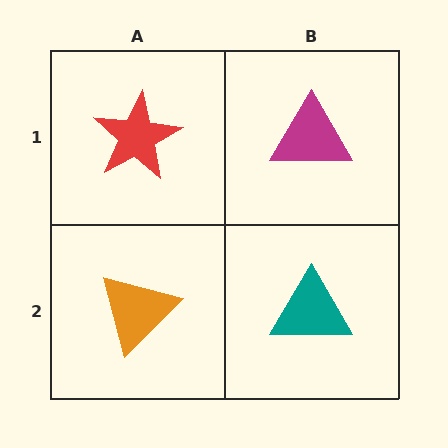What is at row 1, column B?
A magenta triangle.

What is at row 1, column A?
A red star.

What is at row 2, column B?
A teal triangle.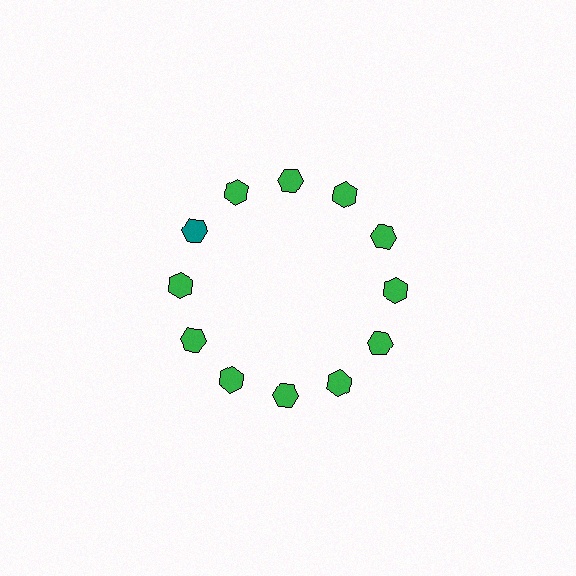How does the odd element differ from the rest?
It has a different color: teal instead of green.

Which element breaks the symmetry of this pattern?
The teal hexagon at roughly the 10 o'clock position breaks the symmetry. All other shapes are green hexagons.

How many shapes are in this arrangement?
There are 12 shapes arranged in a ring pattern.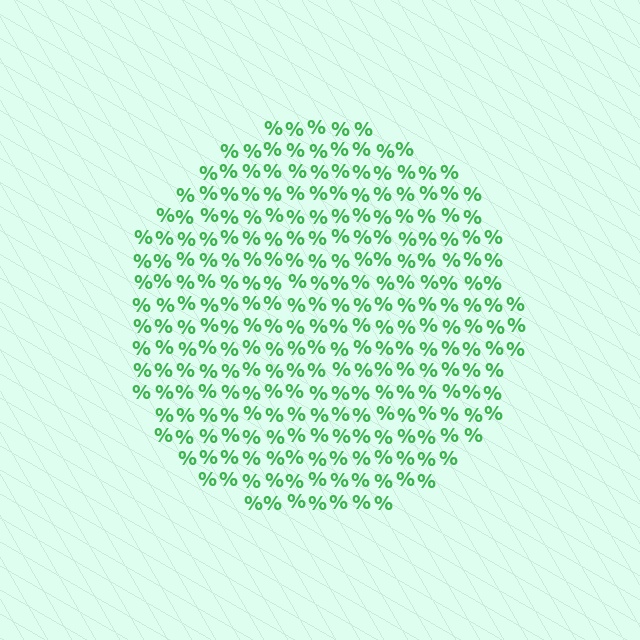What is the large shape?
The large shape is a circle.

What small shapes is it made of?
It is made of small percent signs.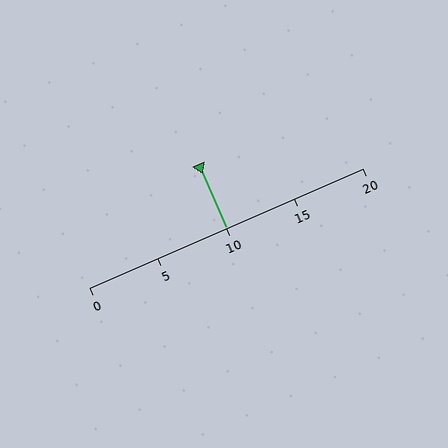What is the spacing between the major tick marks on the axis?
The major ticks are spaced 5 apart.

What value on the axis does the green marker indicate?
The marker indicates approximately 10.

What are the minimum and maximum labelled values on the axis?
The axis runs from 0 to 20.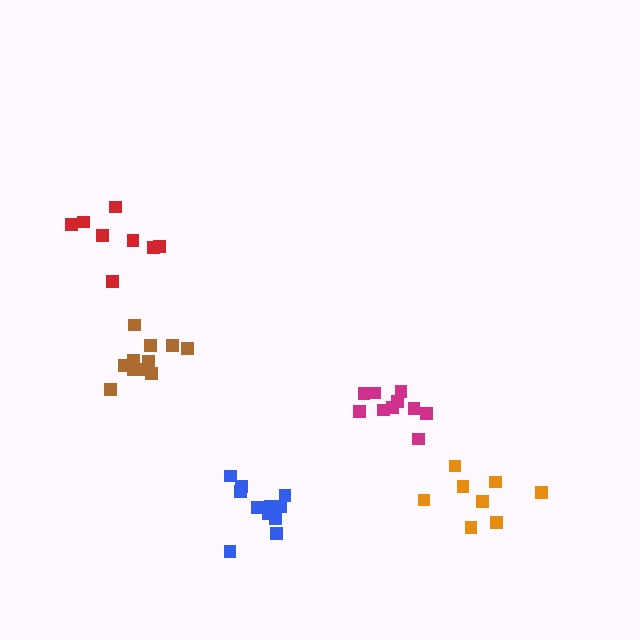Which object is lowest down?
The orange cluster is bottommost.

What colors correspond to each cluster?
The clusters are colored: magenta, brown, orange, red, blue.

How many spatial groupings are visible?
There are 5 spatial groupings.